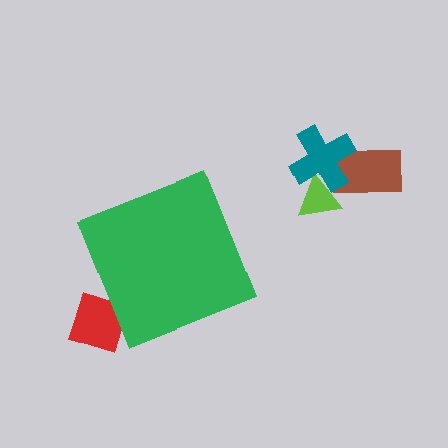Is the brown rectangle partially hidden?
No, the brown rectangle is fully visible.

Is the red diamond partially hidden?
Yes, the red diamond is partially hidden behind the green diamond.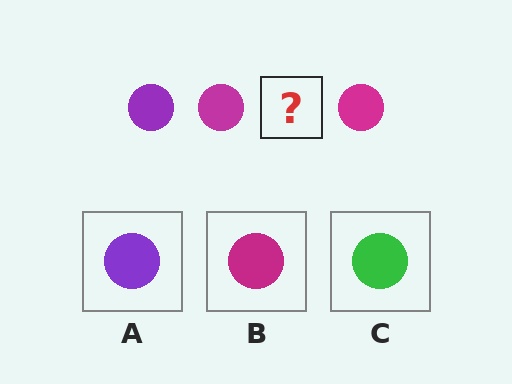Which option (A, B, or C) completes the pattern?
A.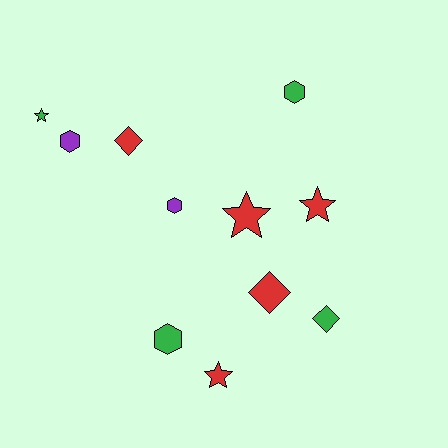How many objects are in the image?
There are 11 objects.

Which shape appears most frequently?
Star, with 4 objects.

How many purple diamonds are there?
There are no purple diamonds.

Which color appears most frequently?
Red, with 5 objects.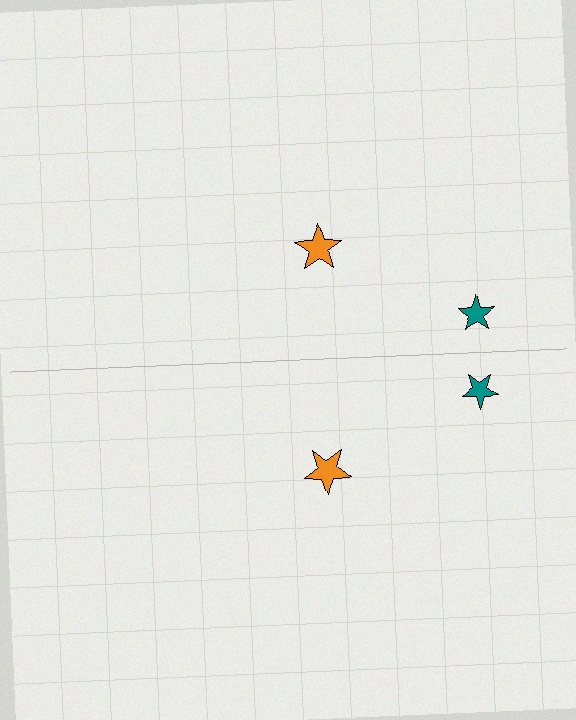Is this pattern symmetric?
Yes, this pattern has bilateral (reflection) symmetry.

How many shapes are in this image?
There are 4 shapes in this image.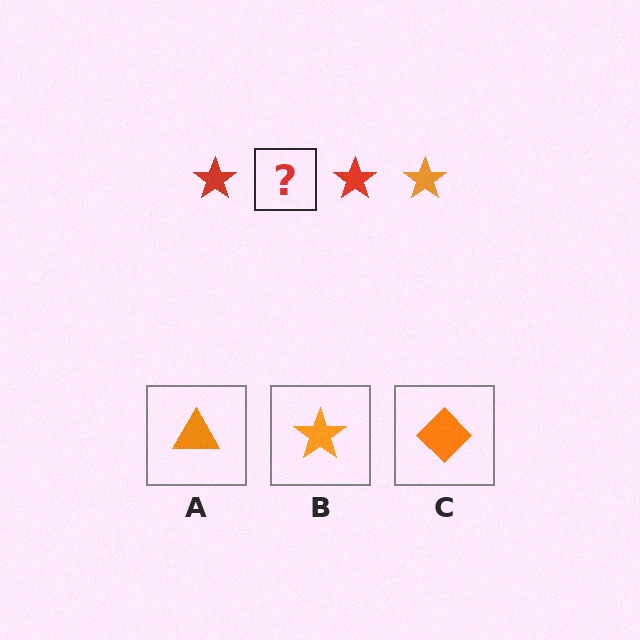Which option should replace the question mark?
Option B.